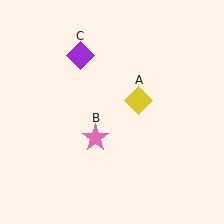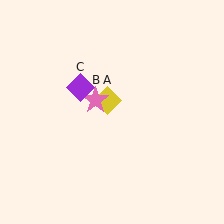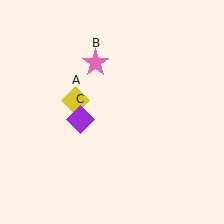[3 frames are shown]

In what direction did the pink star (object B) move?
The pink star (object B) moved up.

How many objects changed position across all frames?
3 objects changed position: yellow diamond (object A), pink star (object B), purple diamond (object C).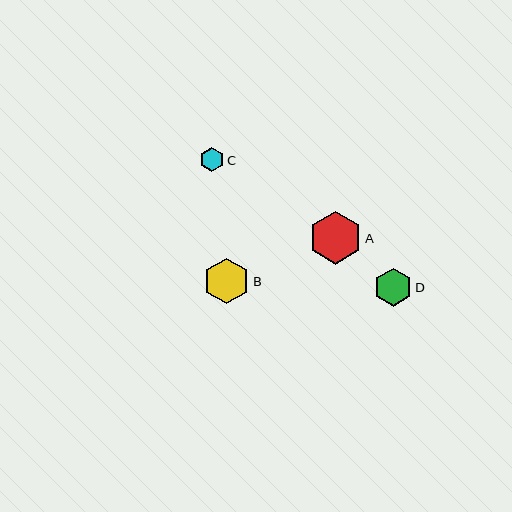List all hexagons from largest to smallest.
From largest to smallest: A, B, D, C.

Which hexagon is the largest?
Hexagon A is the largest with a size of approximately 53 pixels.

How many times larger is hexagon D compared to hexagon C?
Hexagon D is approximately 1.6 times the size of hexagon C.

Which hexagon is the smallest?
Hexagon C is the smallest with a size of approximately 24 pixels.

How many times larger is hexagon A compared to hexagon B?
Hexagon A is approximately 1.2 times the size of hexagon B.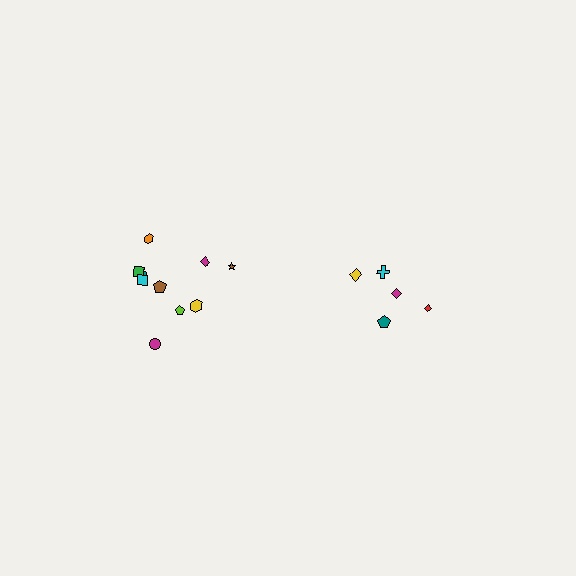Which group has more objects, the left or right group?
The left group.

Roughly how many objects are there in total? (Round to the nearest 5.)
Roughly 15 objects in total.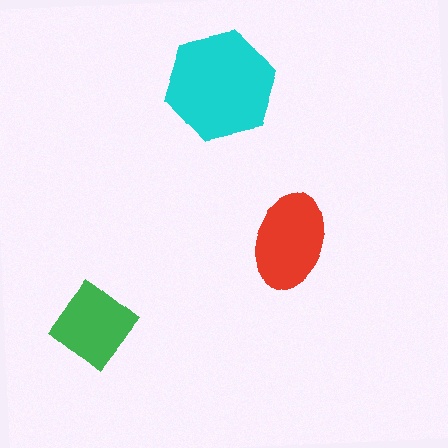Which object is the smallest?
The green diamond.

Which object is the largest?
The cyan hexagon.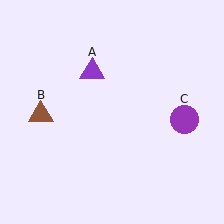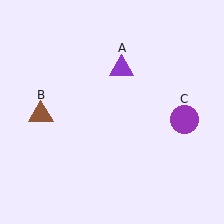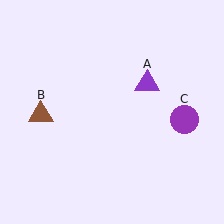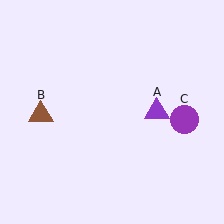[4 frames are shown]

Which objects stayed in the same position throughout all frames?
Brown triangle (object B) and purple circle (object C) remained stationary.